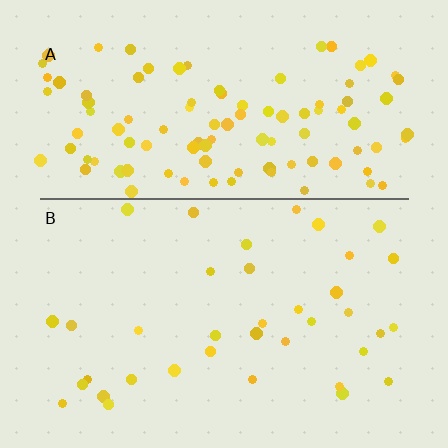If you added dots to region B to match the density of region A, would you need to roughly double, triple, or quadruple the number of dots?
Approximately triple.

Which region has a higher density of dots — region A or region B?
A (the top).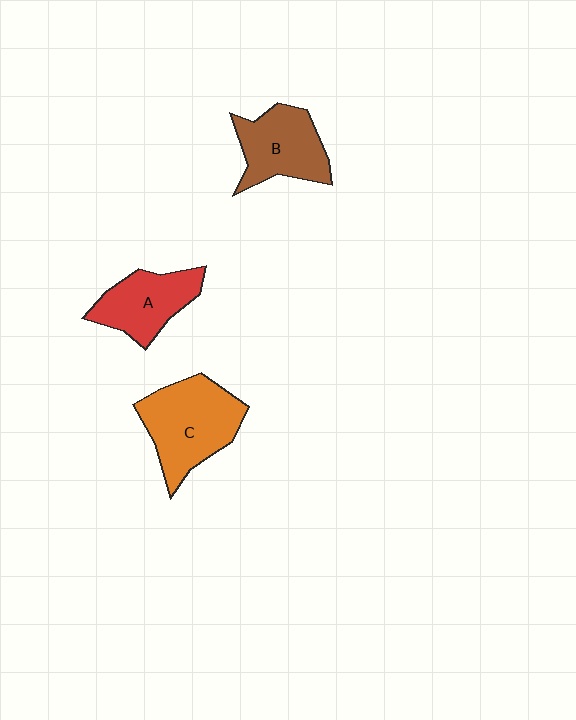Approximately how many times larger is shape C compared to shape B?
Approximately 1.3 times.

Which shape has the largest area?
Shape C (orange).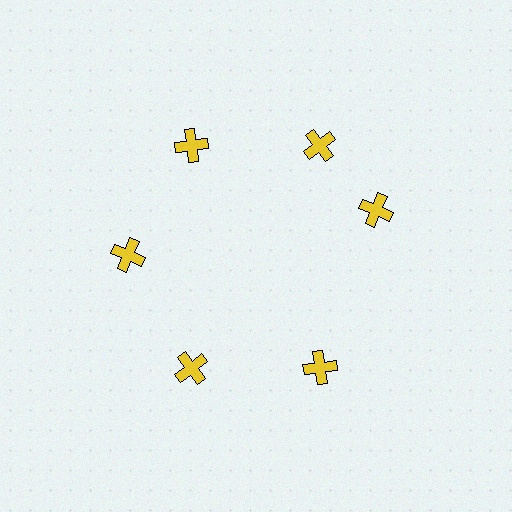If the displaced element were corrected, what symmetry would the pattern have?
It would have 6-fold rotational symmetry — the pattern would map onto itself every 60 degrees.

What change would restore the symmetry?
The symmetry would be restored by rotating it back into even spacing with its neighbors so that all 6 crosses sit at equal angles and equal distance from the center.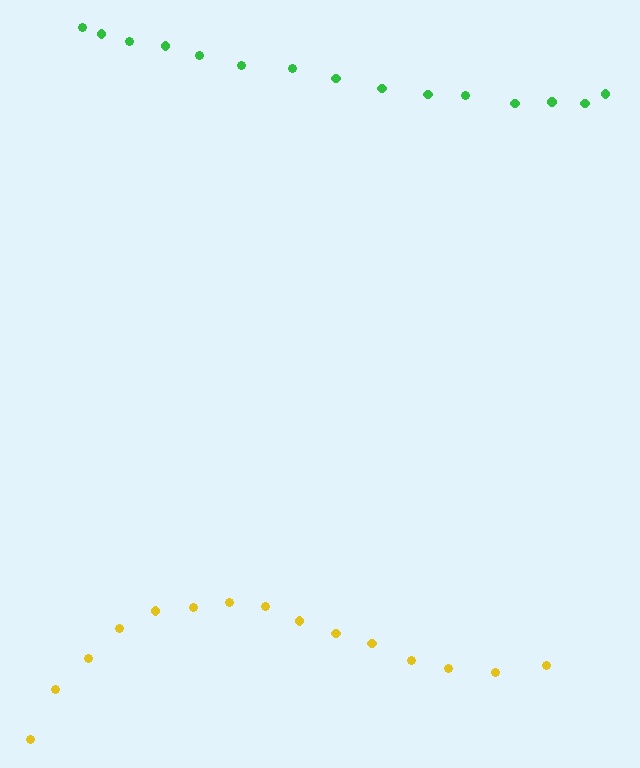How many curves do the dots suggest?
There are 2 distinct paths.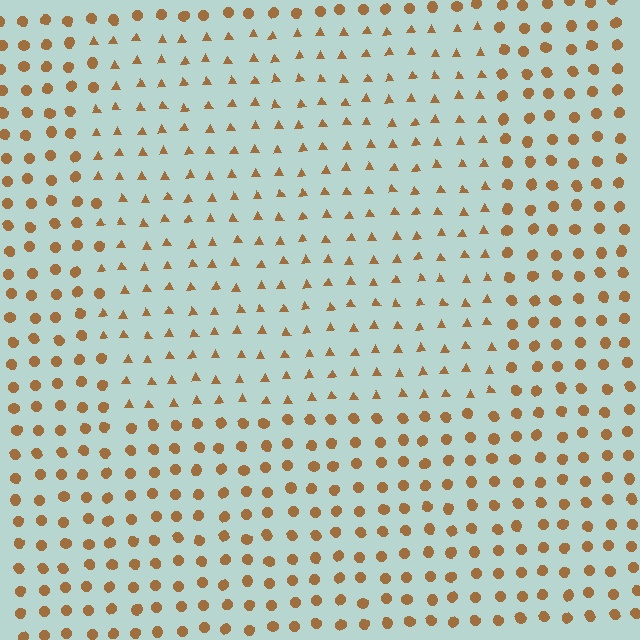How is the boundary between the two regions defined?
The boundary is defined by a change in element shape: triangles inside vs. circles outside. All elements share the same color and spacing.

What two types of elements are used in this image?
The image uses triangles inside the rectangle region and circles outside it.